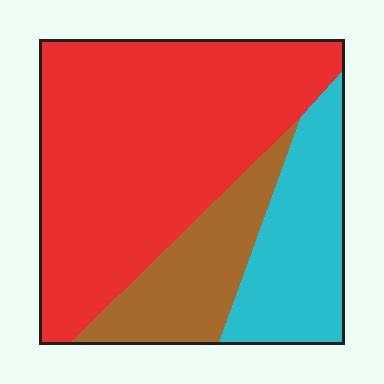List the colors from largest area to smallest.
From largest to smallest: red, cyan, brown.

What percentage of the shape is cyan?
Cyan covers 22% of the shape.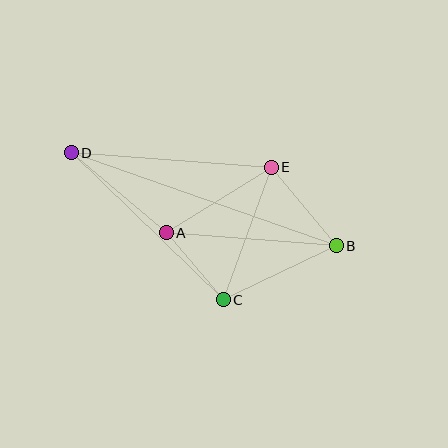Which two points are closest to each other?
Points A and C are closest to each other.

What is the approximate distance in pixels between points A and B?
The distance between A and B is approximately 171 pixels.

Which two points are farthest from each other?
Points B and D are farthest from each other.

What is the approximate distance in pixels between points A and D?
The distance between A and D is approximately 124 pixels.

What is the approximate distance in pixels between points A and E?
The distance between A and E is approximately 124 pixels.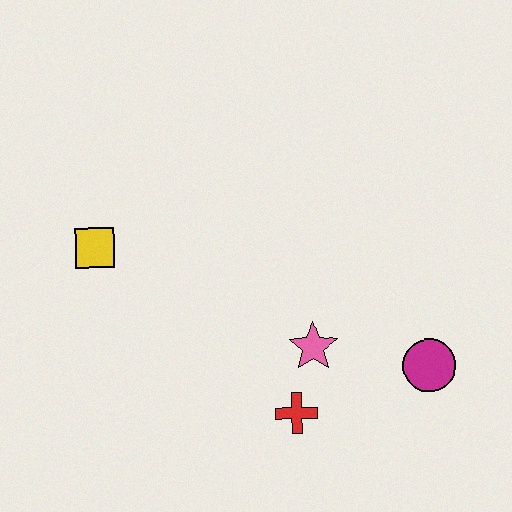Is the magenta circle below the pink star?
Yes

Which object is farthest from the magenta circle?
The yellow square is farthest from the magenta circle.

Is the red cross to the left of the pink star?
Yes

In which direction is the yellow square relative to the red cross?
The yellow square is to the left of the red cross.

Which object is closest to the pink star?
The red cross is closest to the pink star.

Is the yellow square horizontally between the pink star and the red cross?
No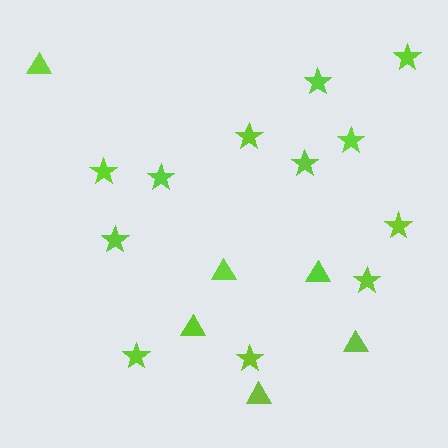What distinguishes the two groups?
There are 2 groups: one group of triangles (6) and one group of stars (12).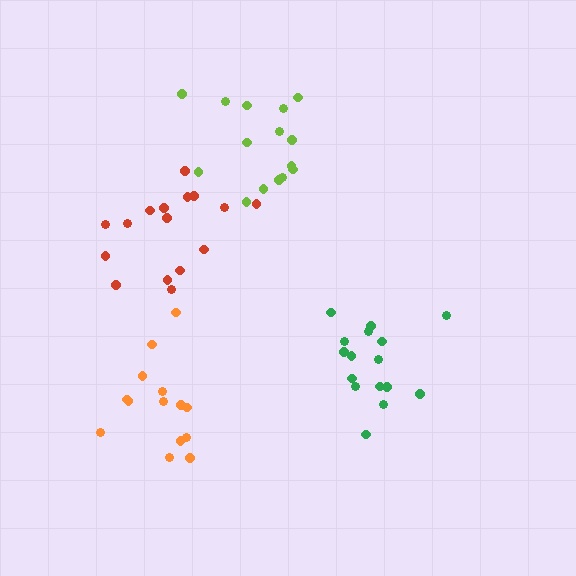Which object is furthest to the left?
The red cluster is leftmost.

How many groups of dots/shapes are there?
There are 4 groups.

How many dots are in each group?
Group 1: 16 dots, Group 2: 14 dots, Group 3: 16 dots, Group 4: 15 dots (61 total).